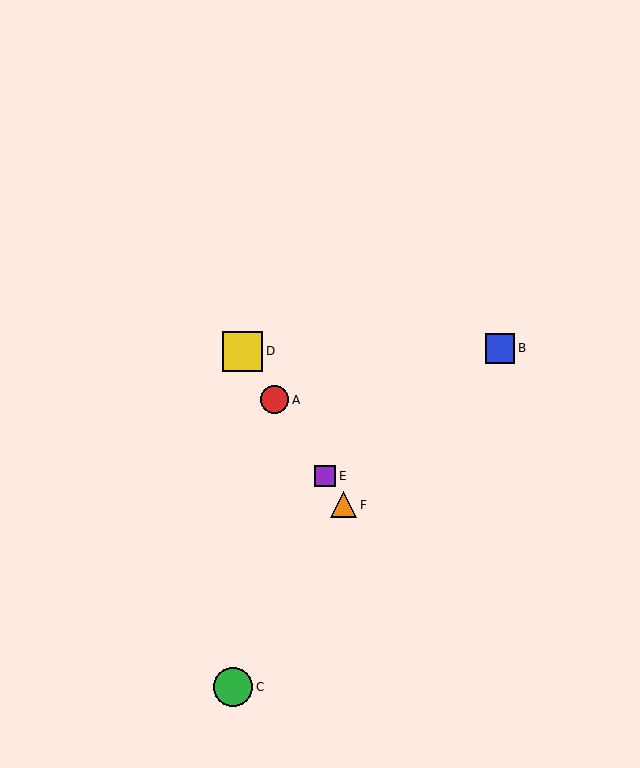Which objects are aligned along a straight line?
Objects A, D, E, F are aligned along a straight line.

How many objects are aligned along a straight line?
4 objects (A, D, E, F) are aligned along a straight line.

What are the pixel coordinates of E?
Object E is at (325, 476).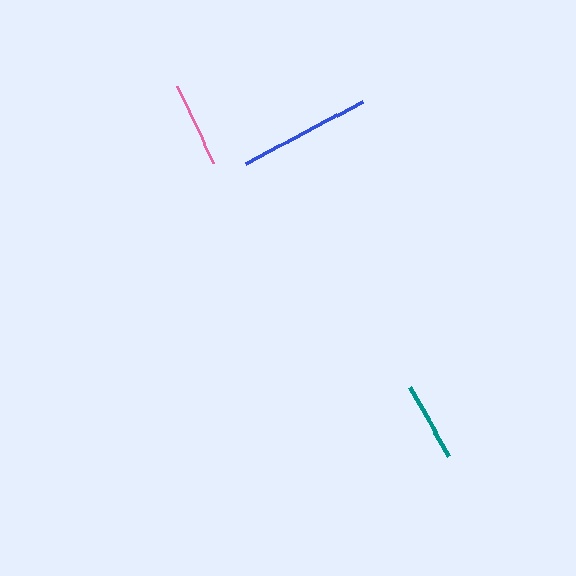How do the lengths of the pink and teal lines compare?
The pink and teal lines are approximately the same length.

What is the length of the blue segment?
The blue segment is approximately 132 pixels long.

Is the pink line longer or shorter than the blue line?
The blue line is longer than the pink line.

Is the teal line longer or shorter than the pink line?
The pink line is longer than the teal line.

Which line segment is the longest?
The blue line is the longest at approximately 132 pixels.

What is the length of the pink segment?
The pink segment is approximately 85 pixels long.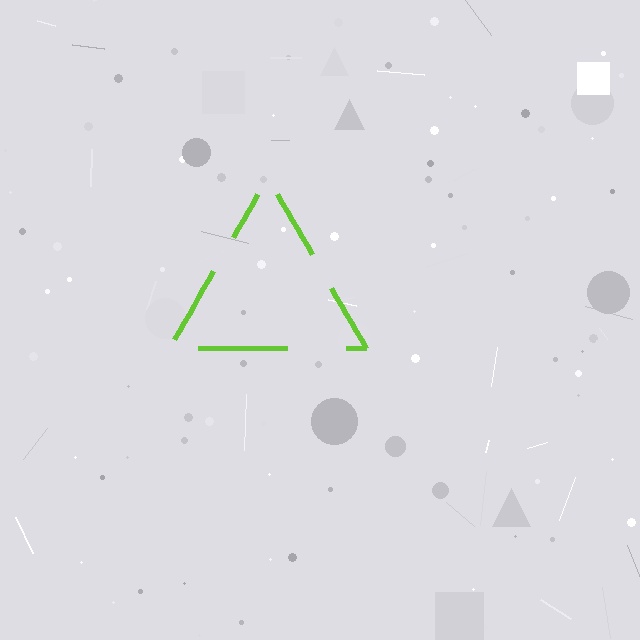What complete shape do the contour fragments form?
The contour fragments form a triangle.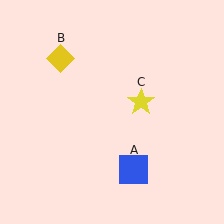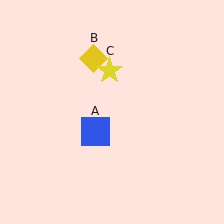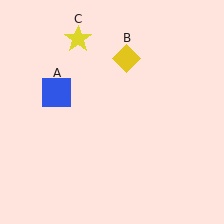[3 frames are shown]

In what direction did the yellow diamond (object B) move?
The yellow diamond (object B) moved right.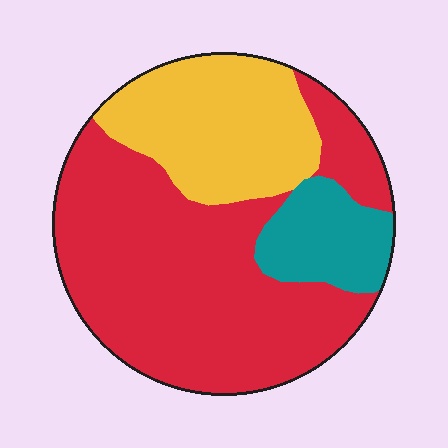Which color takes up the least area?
Teal, at roughly 15%.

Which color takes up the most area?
Red, at roughly 60%.